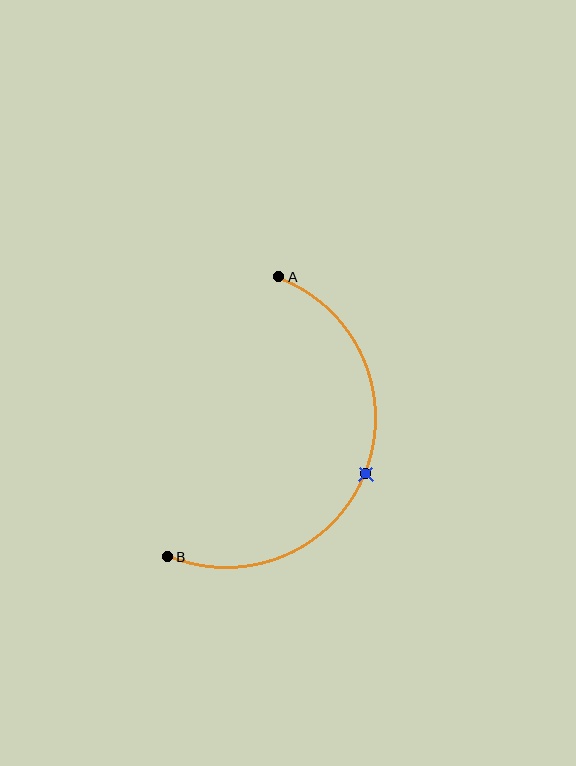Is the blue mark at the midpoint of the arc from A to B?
Yes. The blue mark lies on the arc at equal arc-length from both A and B — it is the arc midpoint.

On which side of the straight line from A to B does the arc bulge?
The arc bulges to the right of the straight line connecting A and B.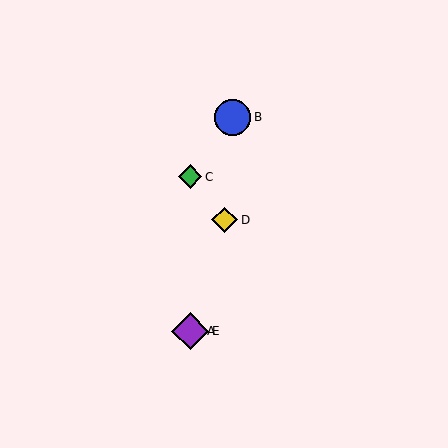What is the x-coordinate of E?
Object E is at x≈190.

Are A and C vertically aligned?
Yes, both are at x≈190.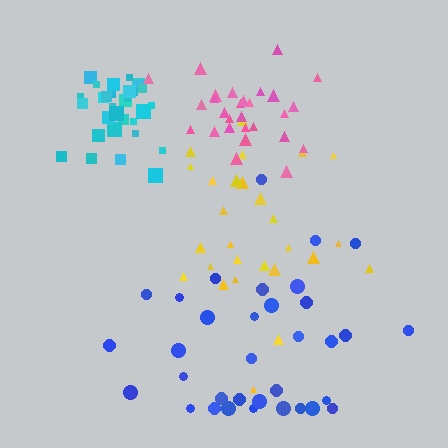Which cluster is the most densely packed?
Cyan.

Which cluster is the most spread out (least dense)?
Yellow.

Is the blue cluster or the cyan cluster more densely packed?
Cyan.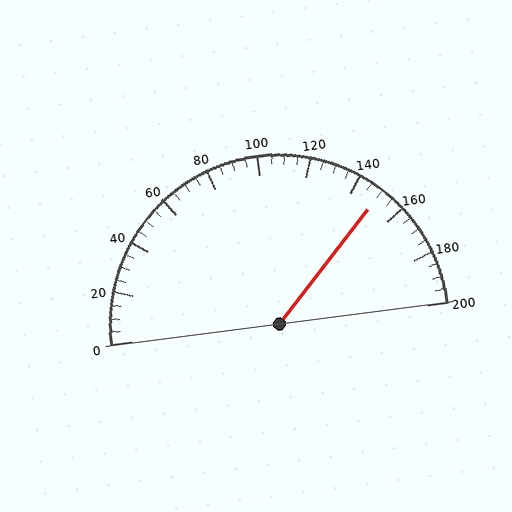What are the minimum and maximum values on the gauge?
The gauge ranges from 0 to 200.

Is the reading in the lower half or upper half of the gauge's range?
The reading is in the upper half of the range (0 to 200).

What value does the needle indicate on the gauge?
The needle indicates approximately 150.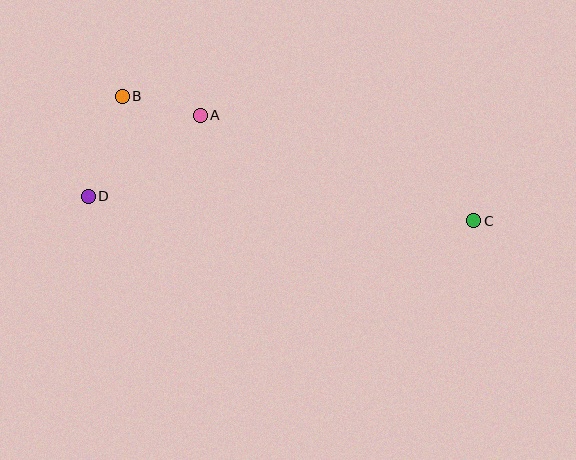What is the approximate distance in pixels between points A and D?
The distance between A and D is approximately 138 pixels.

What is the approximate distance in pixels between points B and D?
The distance between B and D is approximately 105 pixels.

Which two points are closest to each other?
Points A and B are closest to each other.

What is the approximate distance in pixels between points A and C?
The distance between A and C is approximately 293 pixels.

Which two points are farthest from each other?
Points C and D are farthest from each other.